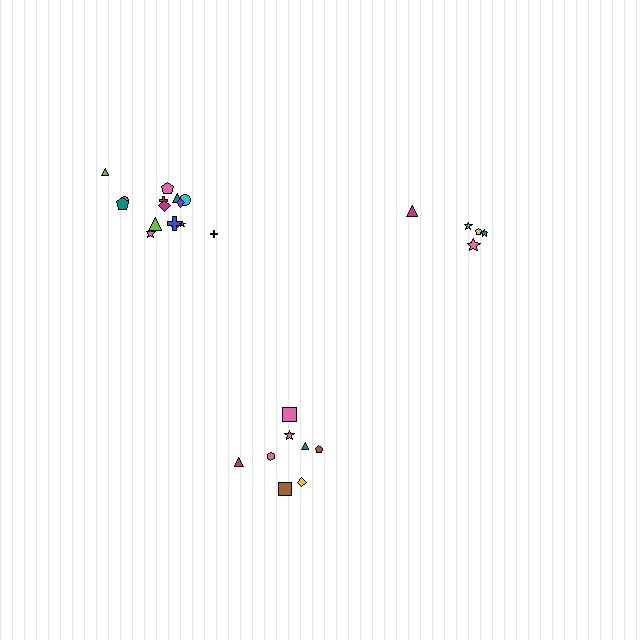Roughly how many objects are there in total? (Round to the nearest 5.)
Roughly 30 objects in total.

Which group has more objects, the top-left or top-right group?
The top-left group.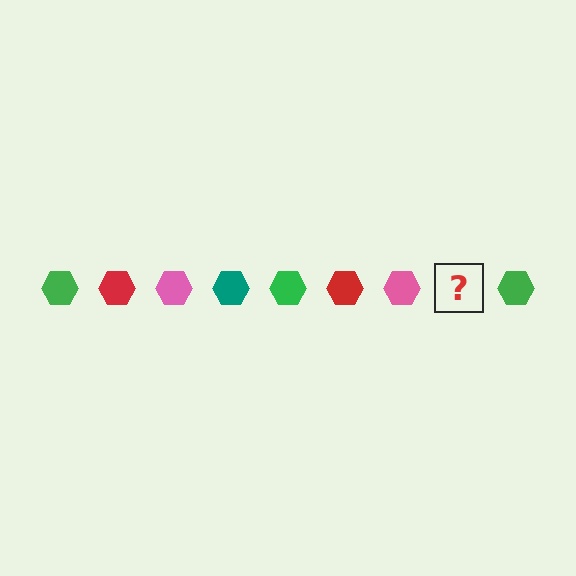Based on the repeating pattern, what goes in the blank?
The blank should be a teal hexagon.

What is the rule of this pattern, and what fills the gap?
The rule is that the pattern cycles through green, red, pink, teal hexagons. The gap should be filled with a teal hexagon.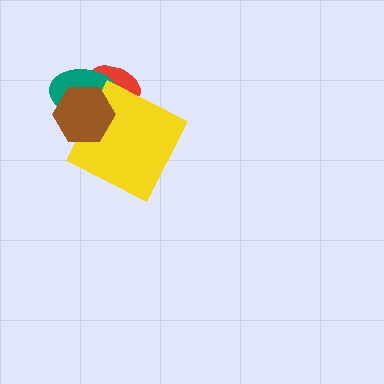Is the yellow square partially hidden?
Yes, it is partially covered by another shape.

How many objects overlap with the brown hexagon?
3 objects overlap with the brown hexagon.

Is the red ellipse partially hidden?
Yes, it is partially covered by another shape.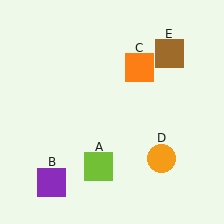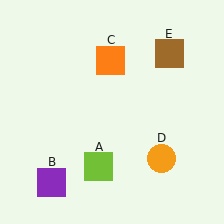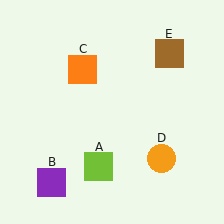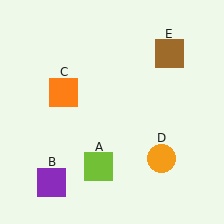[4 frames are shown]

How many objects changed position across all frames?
1 object changed position: orange square (object C).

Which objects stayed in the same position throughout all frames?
Lime square (object A) and purple square (object B) and orange circle (object D) and brown square (object E) remained stationary.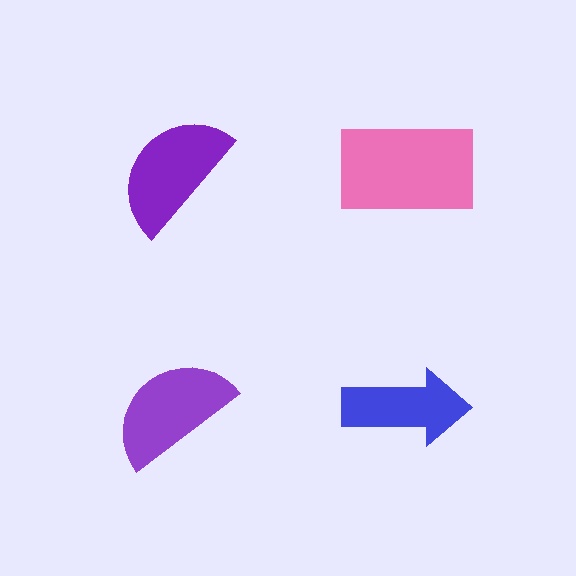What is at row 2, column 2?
A blue arrow.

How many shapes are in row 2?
2 shapes.